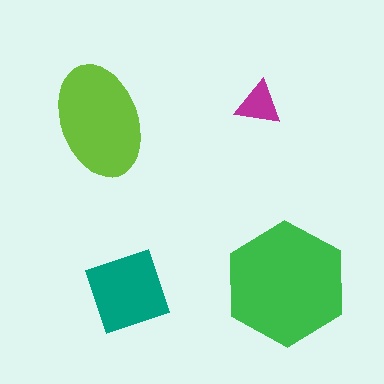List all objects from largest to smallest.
The green hexagon, the lime ellipse, the teal diamond, the magenta triangle.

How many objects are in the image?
There are 4 objects in the image.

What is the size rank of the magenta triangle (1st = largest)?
4th.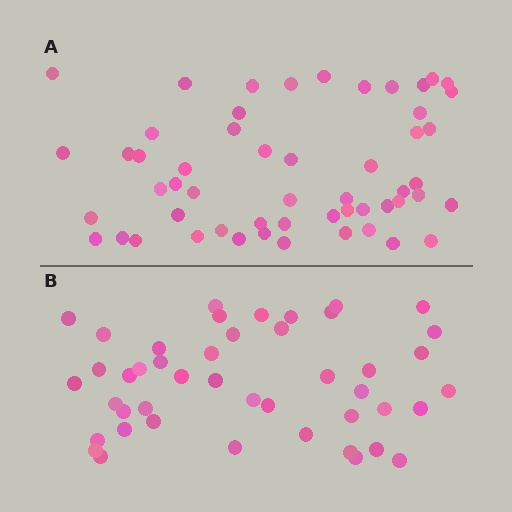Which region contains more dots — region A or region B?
Region A (the top region) has more dots.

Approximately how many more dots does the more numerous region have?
Region A has roughly 8 or so more dots than region B.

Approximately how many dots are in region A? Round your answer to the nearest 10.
About 50 dots. (The exact count is 54, which rounds to 50.)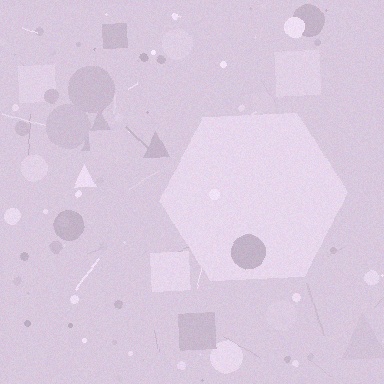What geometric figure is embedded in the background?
A hexagon is embedded in the background.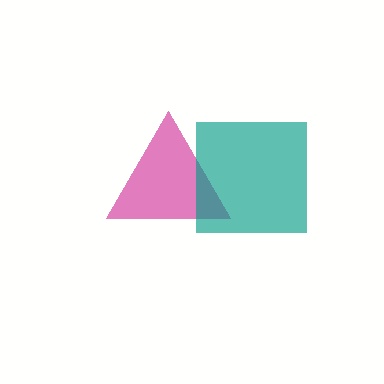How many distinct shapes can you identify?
There are 2 distinct shapes: a magenta triangle, a teal square.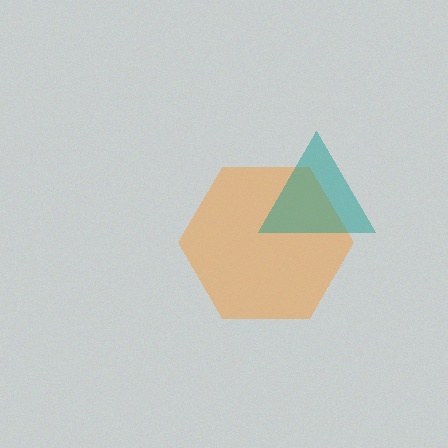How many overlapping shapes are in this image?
There are 2 overlapping shapes in the image.